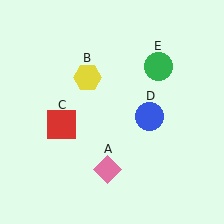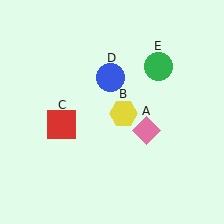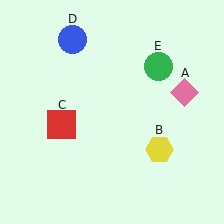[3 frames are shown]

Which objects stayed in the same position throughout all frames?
Red square (object C) and green circle (object E) remained stationary.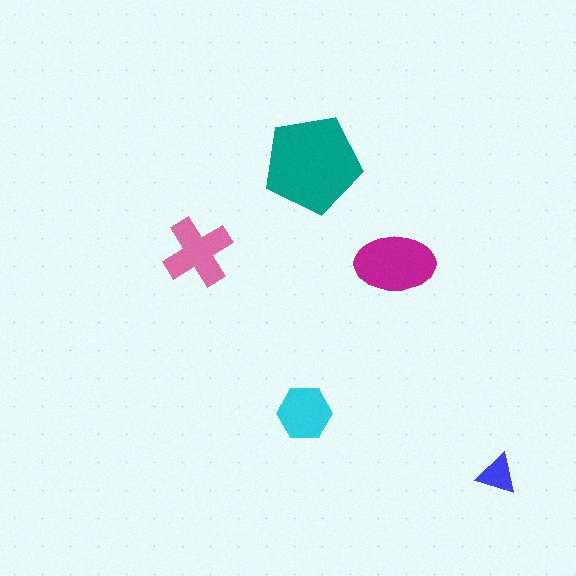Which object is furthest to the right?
The blue triangle is rightmost.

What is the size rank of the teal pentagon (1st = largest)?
1st.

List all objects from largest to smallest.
The teal pentagon, the magenta ellipse, the pink cross, the cyan hexagon, the blue triangle.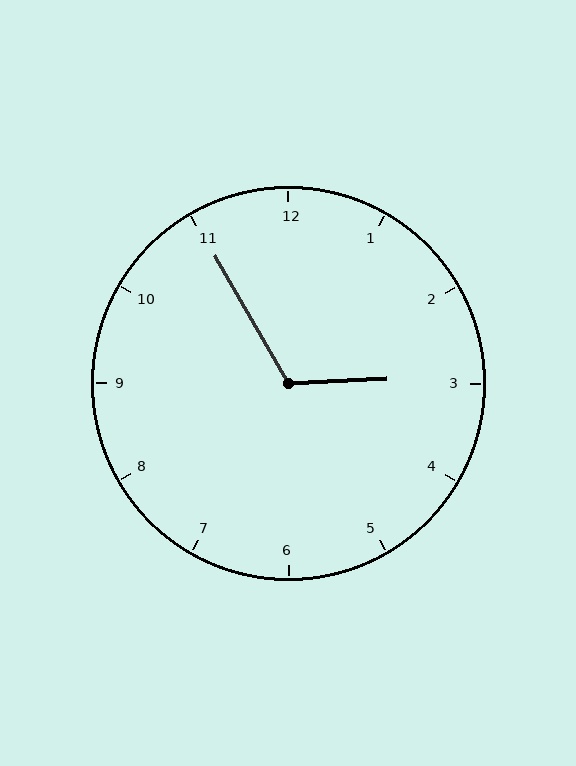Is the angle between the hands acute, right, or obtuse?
It is obtuse.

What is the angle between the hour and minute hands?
Approximately 118 degrees.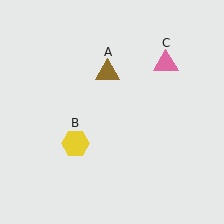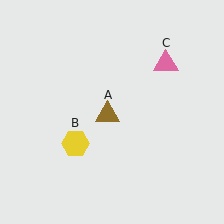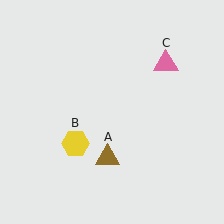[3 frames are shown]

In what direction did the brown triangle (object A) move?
The brown triangle (object A) moved down.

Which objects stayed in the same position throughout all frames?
Yellow hexagon (object B) and pink triangle (object C) remained stationary.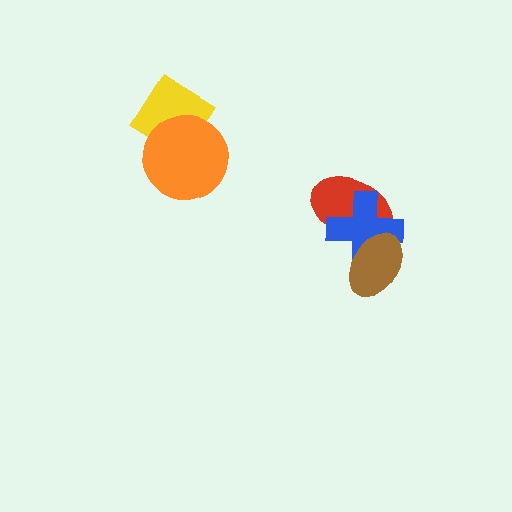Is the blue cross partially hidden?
Yes, it is partially covered by another shape.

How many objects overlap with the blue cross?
2 objects overlap with the blue cross.